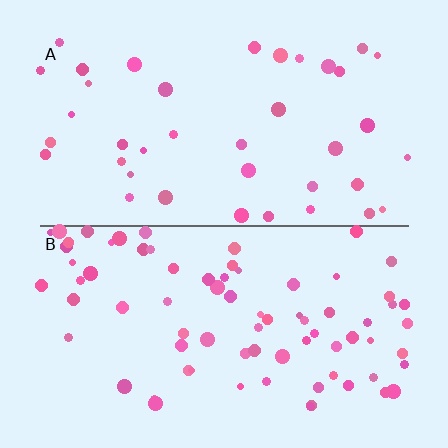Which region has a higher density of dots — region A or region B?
B (the bottom).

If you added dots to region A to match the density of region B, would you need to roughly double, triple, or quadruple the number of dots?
Approximately double.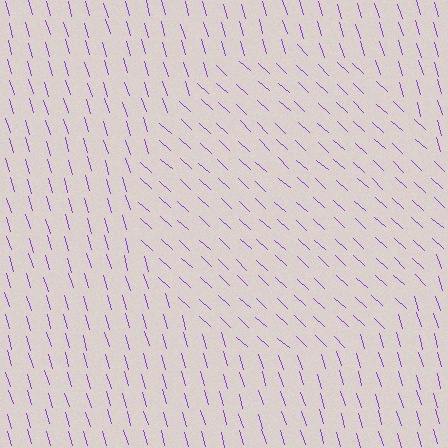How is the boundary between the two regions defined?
The boundary is defined purely by a change in line orientation (approximately 30 degrees difference). All lines are the same color and thickness.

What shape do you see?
I see a circle.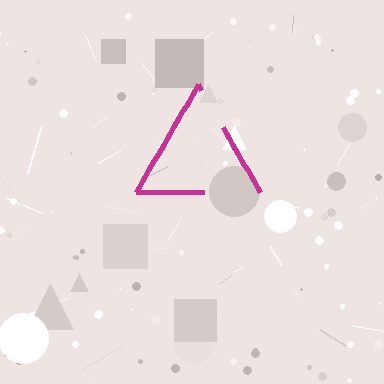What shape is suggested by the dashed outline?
The dashed outline suggests a triangle.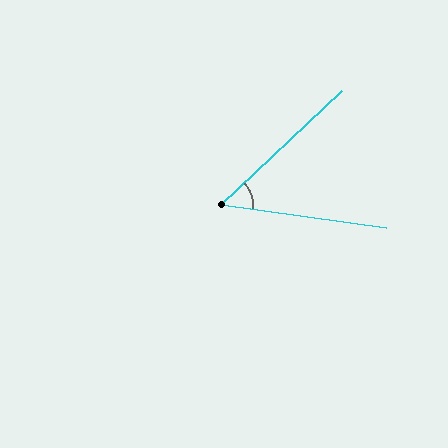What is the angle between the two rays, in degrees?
Approximately 51 degrees.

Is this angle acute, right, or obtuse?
It is acute.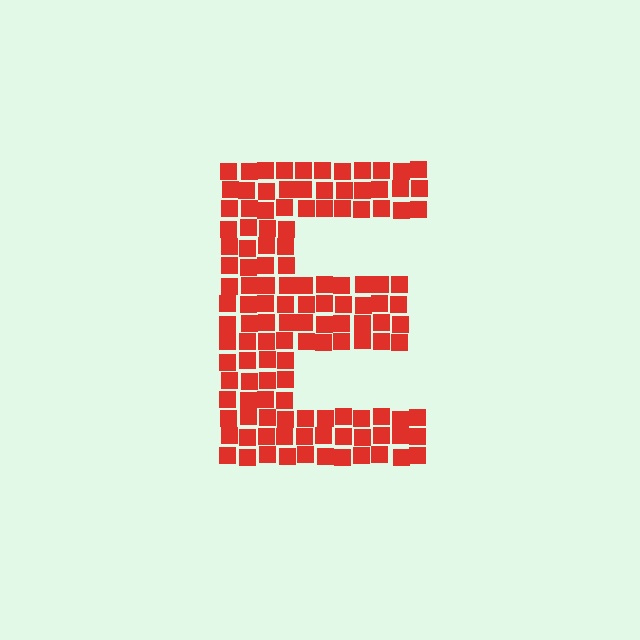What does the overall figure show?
The overall figure shows the letter E.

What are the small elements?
The small elements are squares.